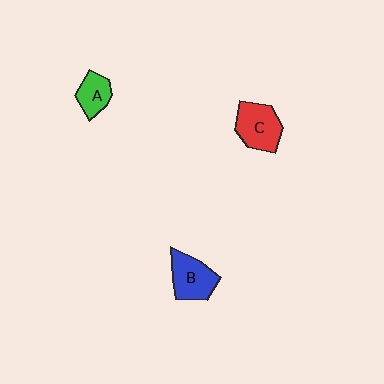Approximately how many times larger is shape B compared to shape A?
Approximately 1.6 times.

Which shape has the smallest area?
Shape A (green).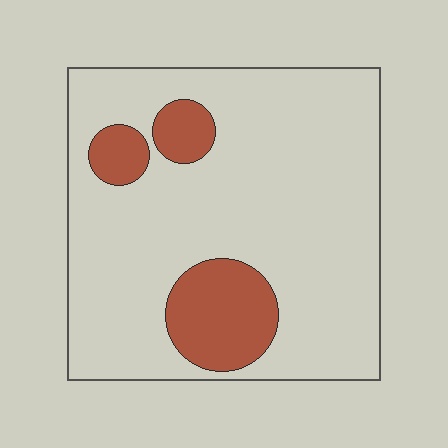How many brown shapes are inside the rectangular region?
3.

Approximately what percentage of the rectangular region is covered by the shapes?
Approximately 15%.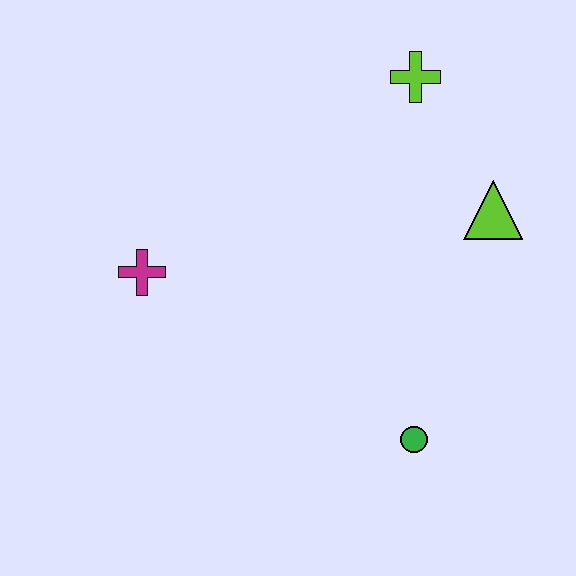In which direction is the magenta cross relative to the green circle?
The magenta cross is to the left of the green circle.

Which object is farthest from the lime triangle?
The magenta cross is farthest from the lime triangle.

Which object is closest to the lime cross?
The lime triangle is closest to the lime cross.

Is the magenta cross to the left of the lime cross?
Yes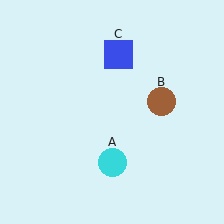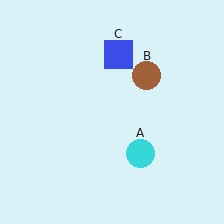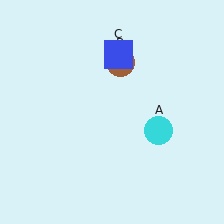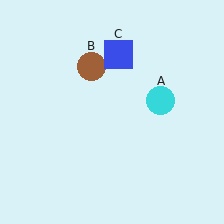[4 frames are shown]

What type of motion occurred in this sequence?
The cyan circle (object A), brown circle (object B) rotated counterclockwise around the center of the scene.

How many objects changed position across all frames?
2 objects changed position: cyan circle (object A), brown circle (object B).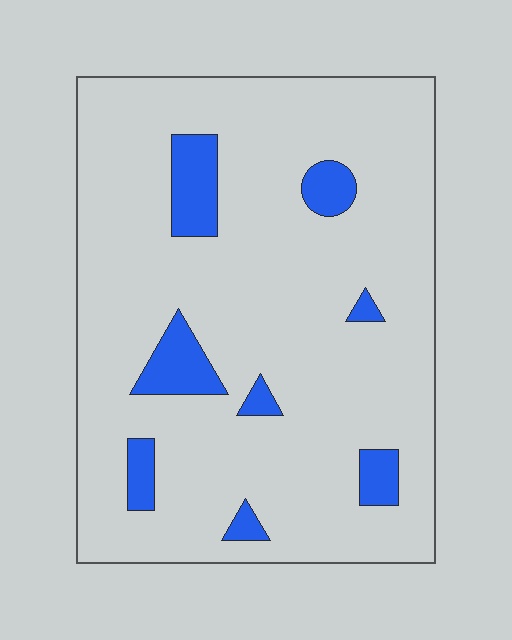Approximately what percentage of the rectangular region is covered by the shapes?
Approximately 10%.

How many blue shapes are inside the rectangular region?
8.